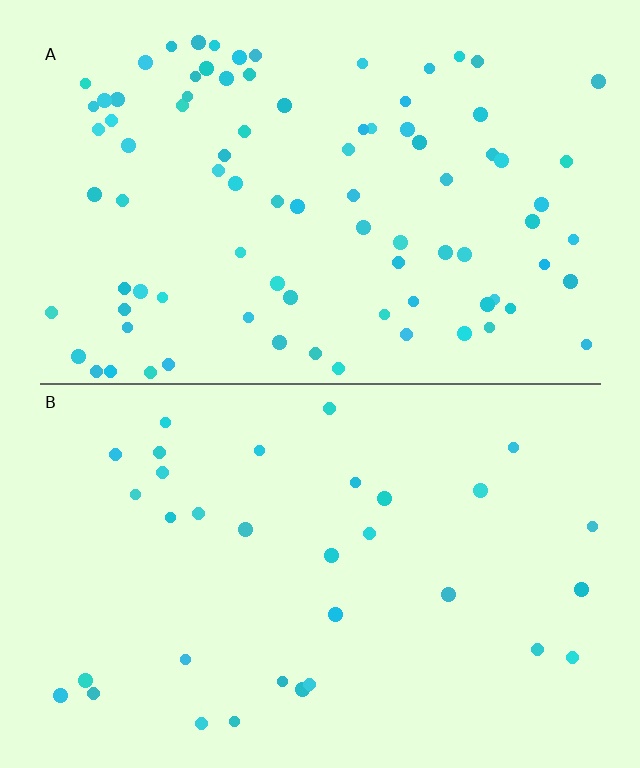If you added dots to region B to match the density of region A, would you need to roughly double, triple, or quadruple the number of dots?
Approximately triple.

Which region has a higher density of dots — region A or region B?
A (the top).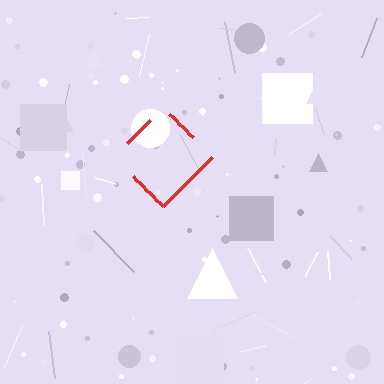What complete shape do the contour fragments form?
The contour fragments form a diamond.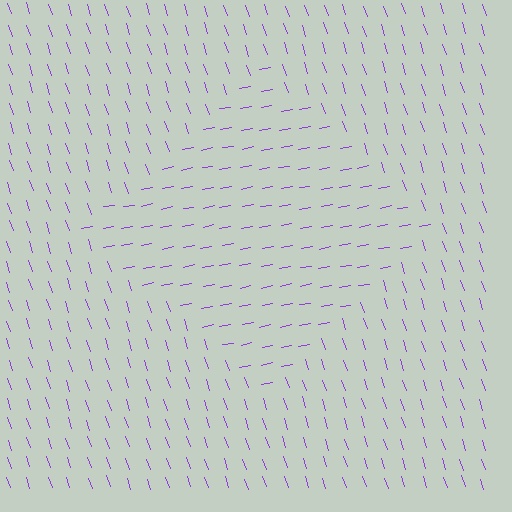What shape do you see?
I see a diamond.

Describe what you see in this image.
The image is filled with small purple line segments. A diamond region in the image has lines oriented differently from the surrounding lines, creating a visible texture boundary.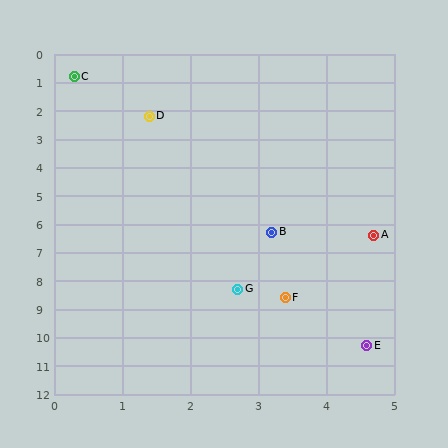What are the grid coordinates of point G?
Point G is at approximately (2.7, 8.3).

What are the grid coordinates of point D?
Point D is at approximately (1.4, 2.2).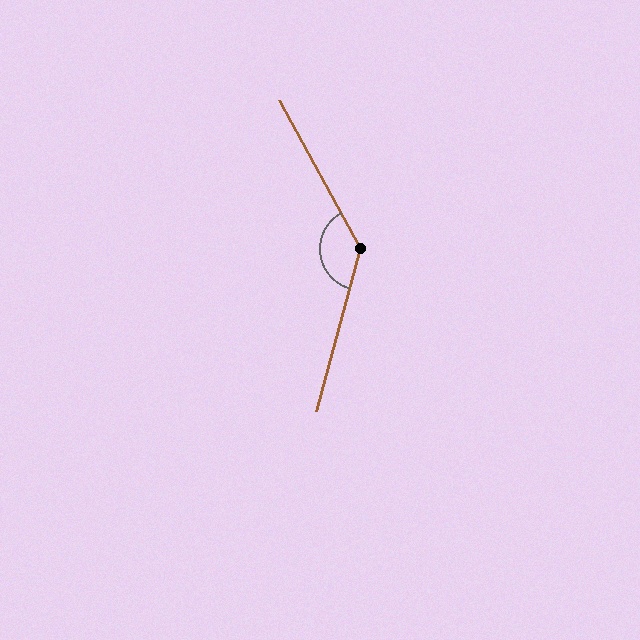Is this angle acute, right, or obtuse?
It is obtuse.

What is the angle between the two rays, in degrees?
Approximately 136 degrees.